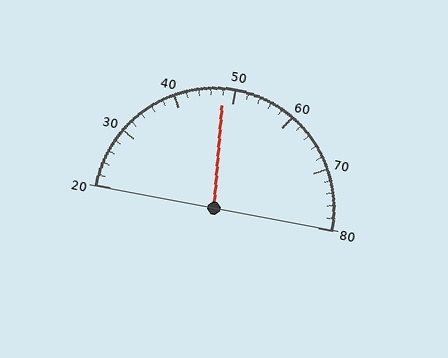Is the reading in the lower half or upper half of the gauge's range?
The reading is in the lower half of the range (20 to 80).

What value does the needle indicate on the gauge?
The needle indicates approximately 48.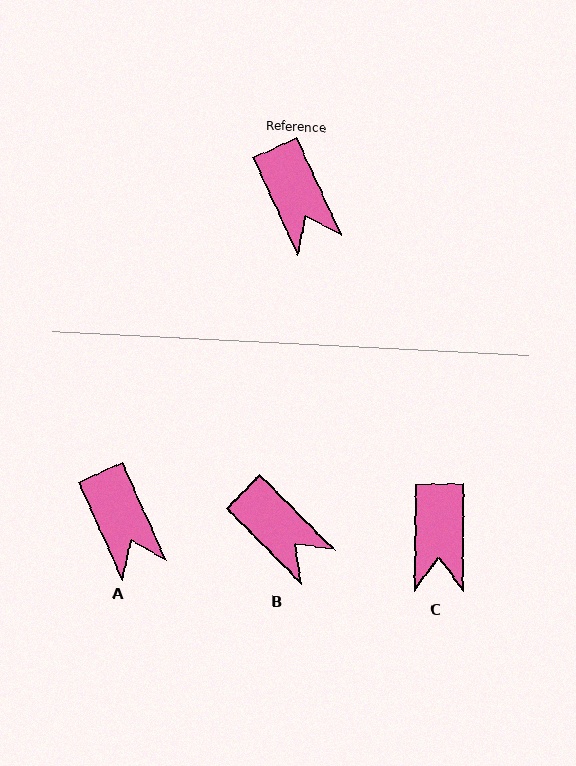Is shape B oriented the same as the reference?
No, it is off by about 20 degrees.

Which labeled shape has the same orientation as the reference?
A.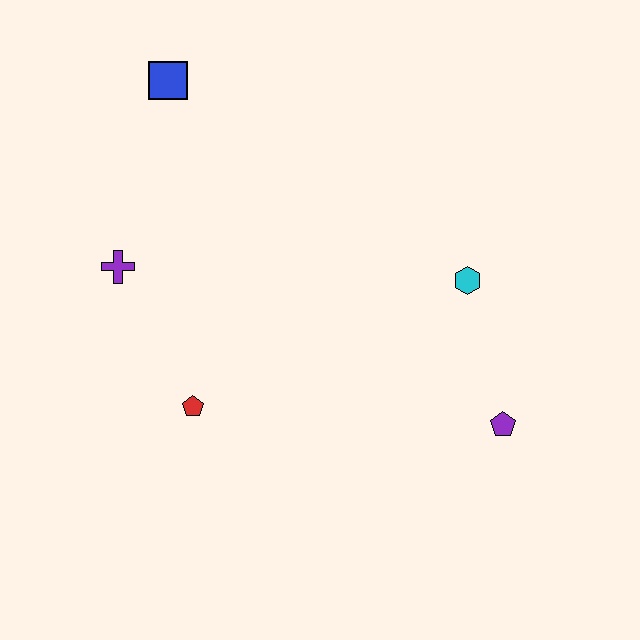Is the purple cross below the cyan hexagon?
No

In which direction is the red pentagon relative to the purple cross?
The red pentagon is below the purple cross.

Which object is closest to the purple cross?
The red pentagon is closest to the purple cross.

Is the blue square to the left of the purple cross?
No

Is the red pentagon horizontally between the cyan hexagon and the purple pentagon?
No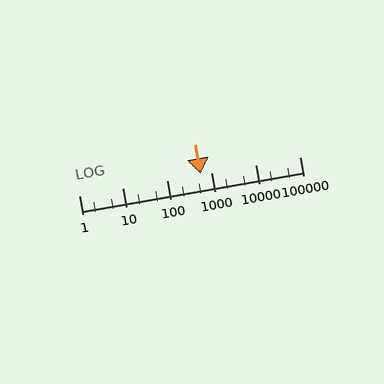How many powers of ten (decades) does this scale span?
The scale spans 5 decades, from 1 to 100000.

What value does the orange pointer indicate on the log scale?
The pointer indicates approximately 580.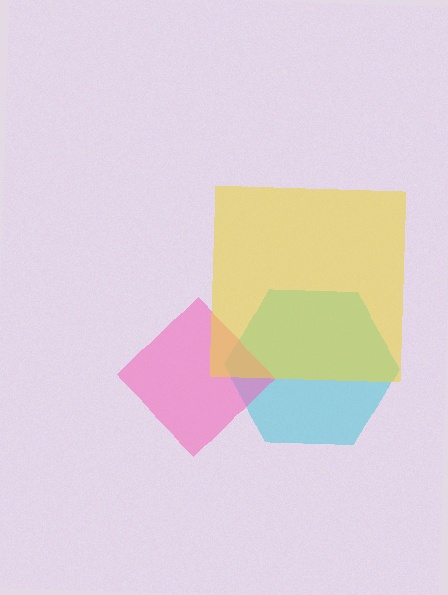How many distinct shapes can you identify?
There are 3 distinct shapes: a cyan hexagon, a pink diamond, a yellow square.